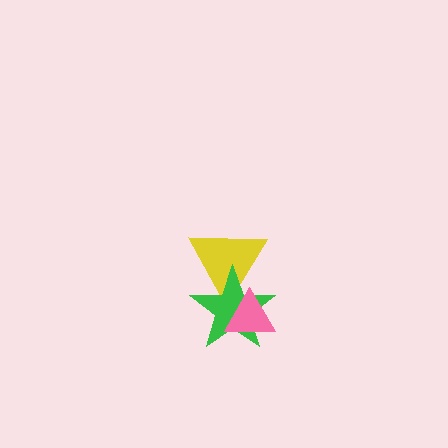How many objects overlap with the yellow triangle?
2 objects overlap with the yellow triangle.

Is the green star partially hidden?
Yes, it is partially covered by another shape.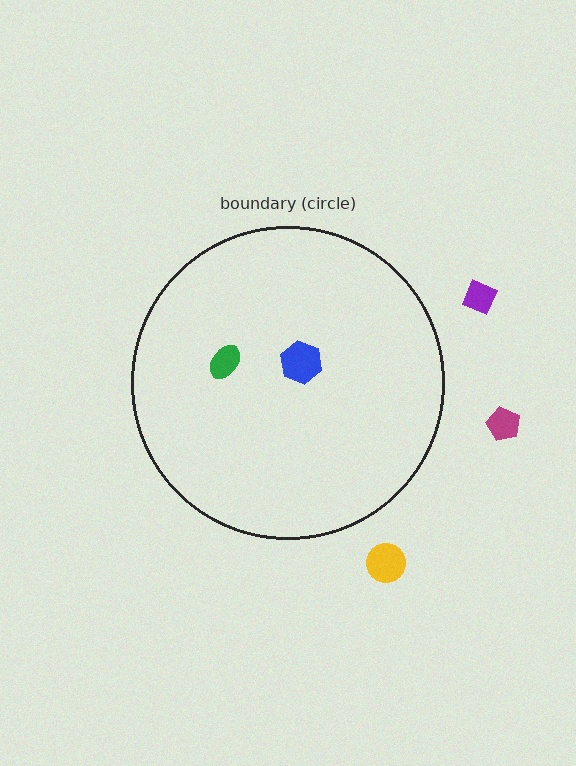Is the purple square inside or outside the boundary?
Outside.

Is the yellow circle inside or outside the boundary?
Outside.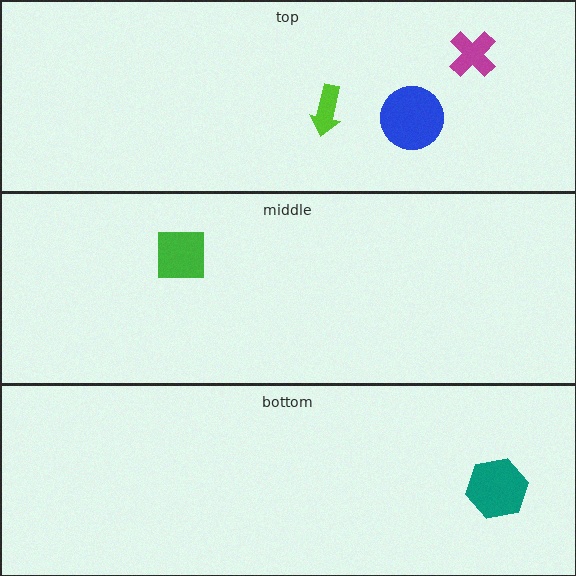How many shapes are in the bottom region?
1.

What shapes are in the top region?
The blue circle, the magenta cross, the lime arrow.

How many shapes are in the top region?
3.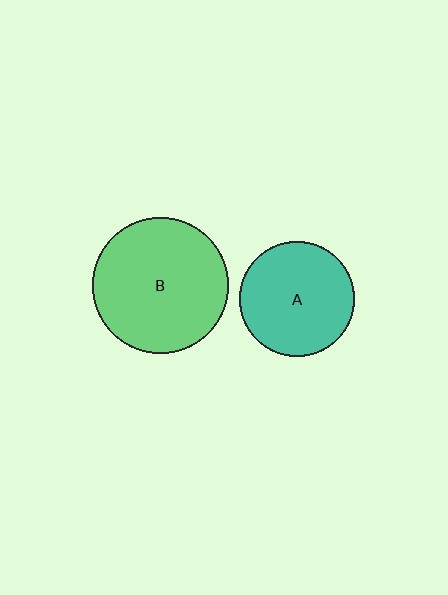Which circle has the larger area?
Circle B (green).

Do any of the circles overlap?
No, none of the circles overlap.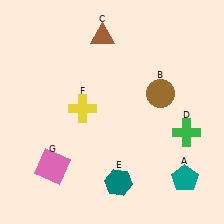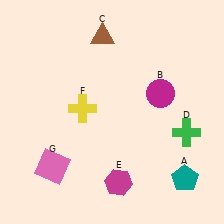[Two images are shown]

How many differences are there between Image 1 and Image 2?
There are 2 differences between the two images.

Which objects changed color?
B changed from brown to magenta. E changed from teal to magenta.